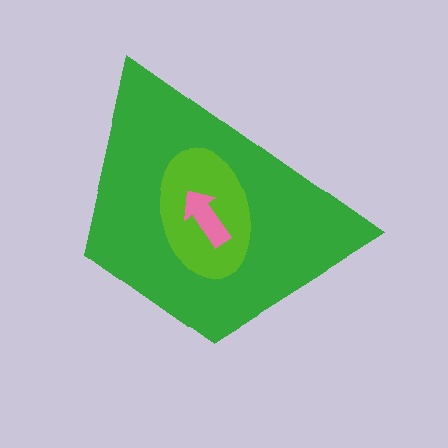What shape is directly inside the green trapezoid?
The lime ellipse.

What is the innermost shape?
The pink arrow.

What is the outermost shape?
The green trapezoid.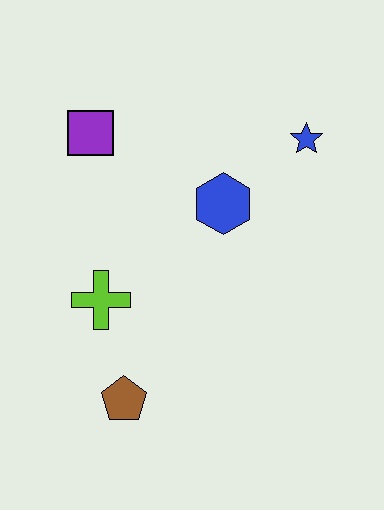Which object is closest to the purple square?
The blue hexagon is closest to the purple square.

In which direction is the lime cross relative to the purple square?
The lime cross is below the purple square.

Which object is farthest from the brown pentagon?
The blue star is farthest from the brown pentagon.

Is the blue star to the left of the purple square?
No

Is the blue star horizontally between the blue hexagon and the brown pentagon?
No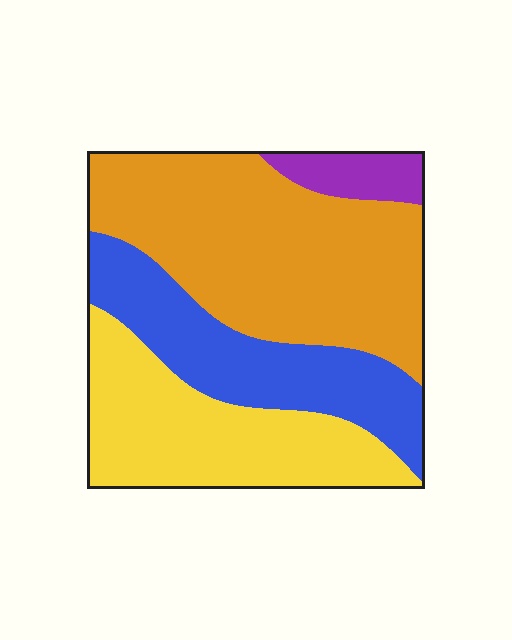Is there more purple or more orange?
Orange.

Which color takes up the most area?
Orange, at roughly 45%.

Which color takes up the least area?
Purple, at roughly 5%.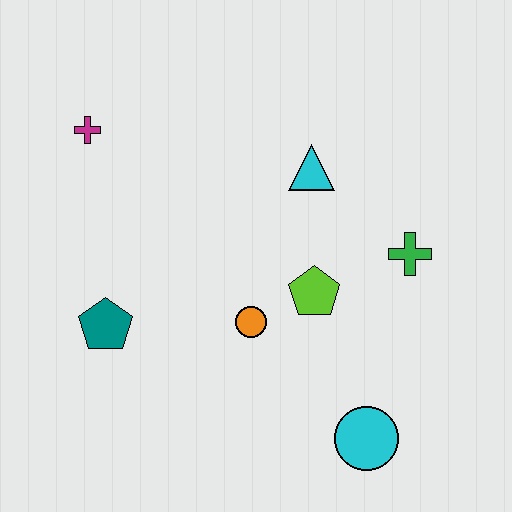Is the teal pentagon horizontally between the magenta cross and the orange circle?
Yes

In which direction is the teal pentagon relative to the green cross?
The teal pentagon is to the left of the green cross.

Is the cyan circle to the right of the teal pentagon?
Yes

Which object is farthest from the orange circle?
The magenta cross is farthest from the orange circle.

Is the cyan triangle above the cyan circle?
Yes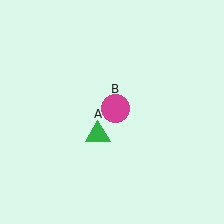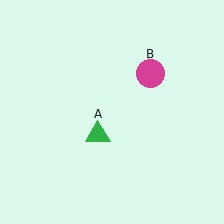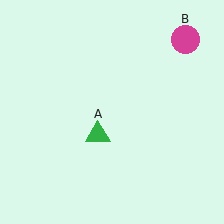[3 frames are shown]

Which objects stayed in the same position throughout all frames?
Green triangle (object A) remained stationary.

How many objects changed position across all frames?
1 object changed position: magenta circle (object B).